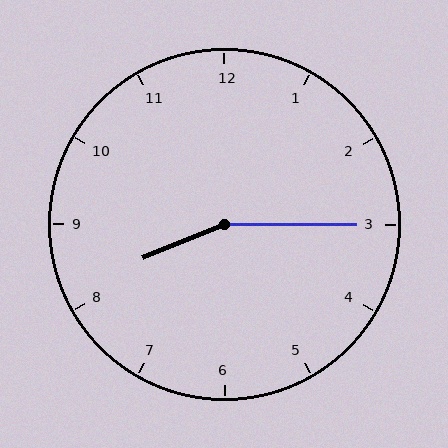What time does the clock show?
8:15.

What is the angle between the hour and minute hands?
Approximately 158 degrees.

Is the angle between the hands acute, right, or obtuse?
It is obtuse.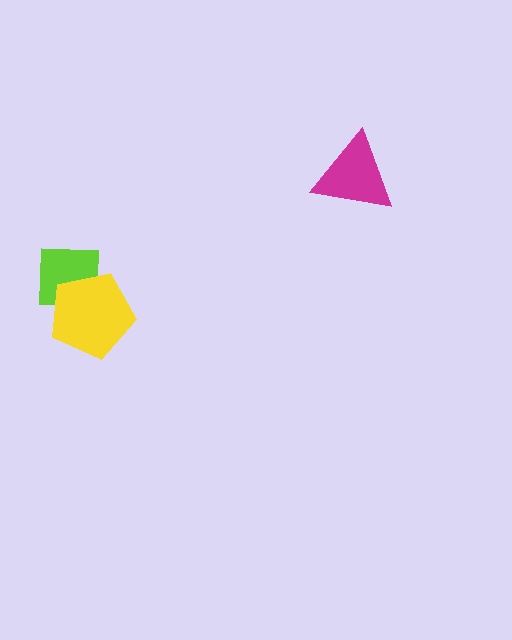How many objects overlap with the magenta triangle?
0 objects overlap with the magenta triangle.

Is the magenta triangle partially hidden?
No, no other shape covers it.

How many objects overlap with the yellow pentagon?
1 object overlaps with the yellow pentagon.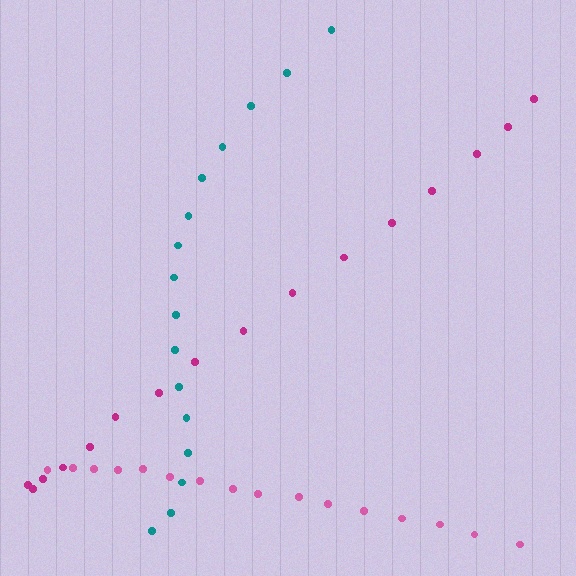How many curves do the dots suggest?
There are 3 distinct paths.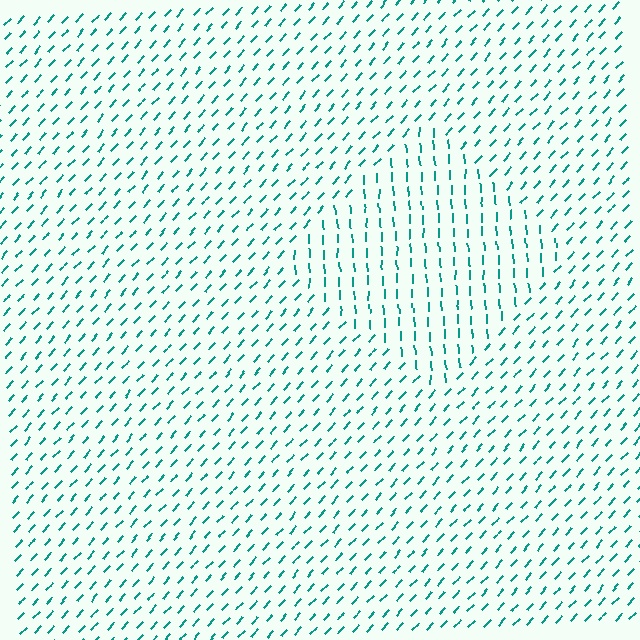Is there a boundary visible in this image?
Yes, there is a texture boundary formed by a change in line orientation.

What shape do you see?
I see a diamond.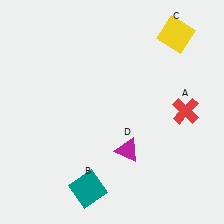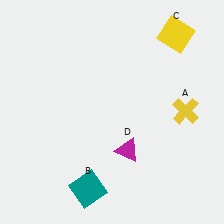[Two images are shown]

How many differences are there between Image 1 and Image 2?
There is 1 difference between the two images.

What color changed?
The cross (A) changed from red in Image 1 to yellow in Image 2.